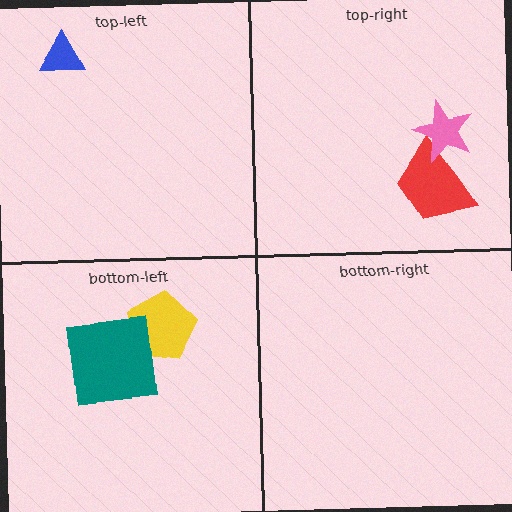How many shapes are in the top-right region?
2.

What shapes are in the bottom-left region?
The yellow pentagon, the teal square.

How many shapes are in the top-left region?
1.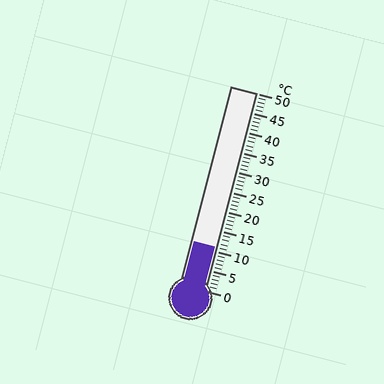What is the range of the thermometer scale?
The thermometer scale ranges from 0°C to 50°C.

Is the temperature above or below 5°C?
The temperature is above 5°C.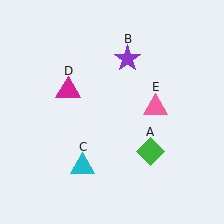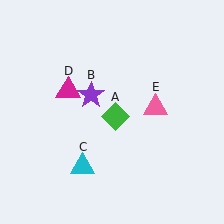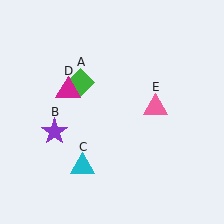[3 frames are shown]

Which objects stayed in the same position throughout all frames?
Cyan triangle (object C) and magenta triangle (object D) and pink triangle (object E) remained stationary.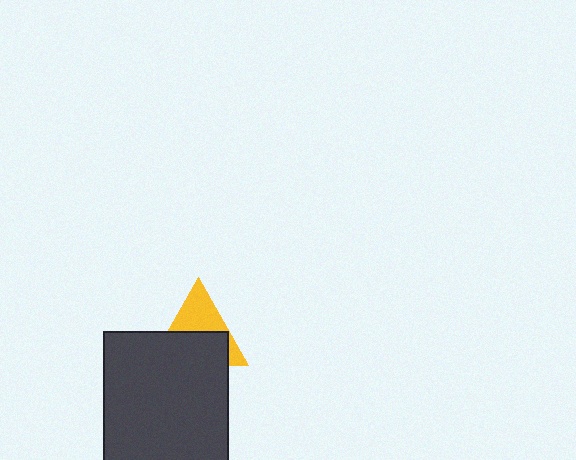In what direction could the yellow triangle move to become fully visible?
The yellow triangle could move up. That would shift it out from behind the dark gray rectangle entirely.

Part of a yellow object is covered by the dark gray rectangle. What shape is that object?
It is a triangle.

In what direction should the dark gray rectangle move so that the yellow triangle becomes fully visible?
The dark gray rectangle should move down. That is the shortest direction to clear the overlap and leave the yellow triangle fully visible.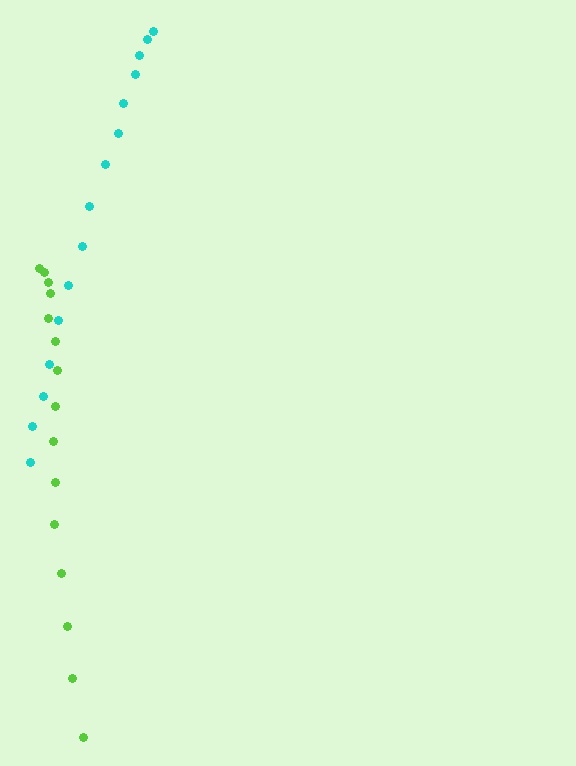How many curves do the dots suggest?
There are 2 distinct paths.